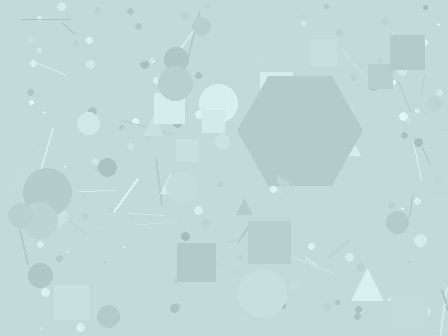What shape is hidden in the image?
A hexagon is hidden in the image.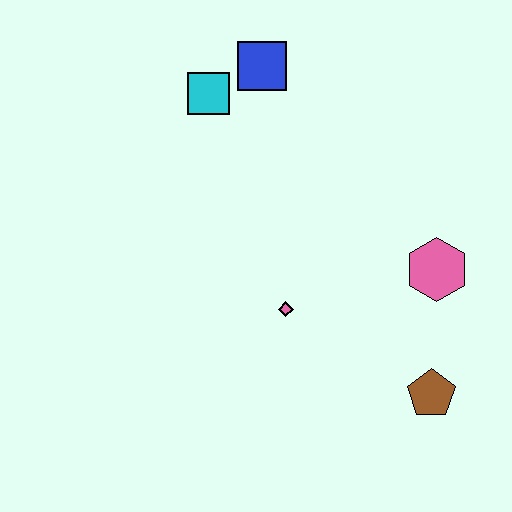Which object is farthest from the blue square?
The brown pentagon is farthest from the blue square.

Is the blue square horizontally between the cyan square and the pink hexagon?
Yes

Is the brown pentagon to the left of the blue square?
No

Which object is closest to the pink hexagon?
The brown pentagon is closest to the pink hexagon.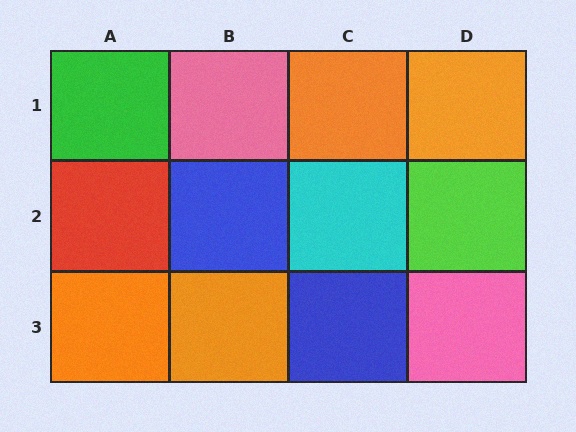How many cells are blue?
2 cells are blue.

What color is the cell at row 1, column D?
Orange.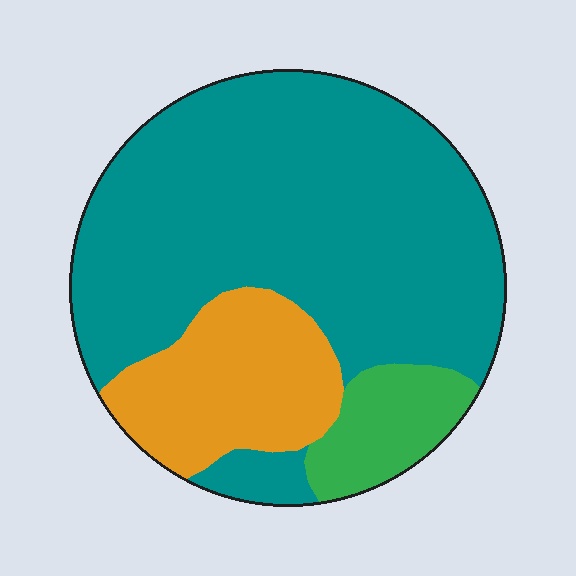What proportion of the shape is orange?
Orange covers roughly 20% of the shape.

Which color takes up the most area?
Teal, at roughly 70%.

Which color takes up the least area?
Green, at roughly 10%.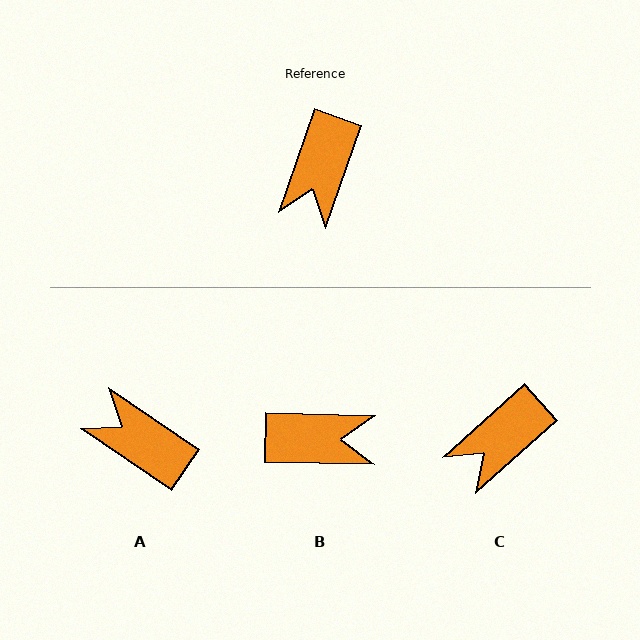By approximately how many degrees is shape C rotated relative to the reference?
Approximately 29 degrees clockwise.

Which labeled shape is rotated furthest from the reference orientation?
B, about 108 degrees away.